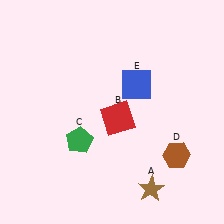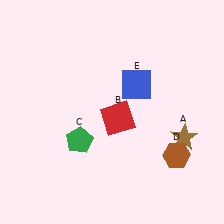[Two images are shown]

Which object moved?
The brown star (A) moved up.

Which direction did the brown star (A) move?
The brown star (A) moved up.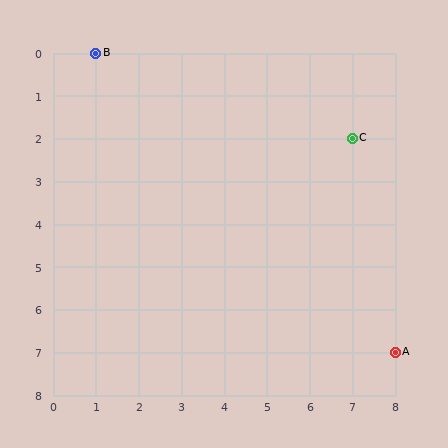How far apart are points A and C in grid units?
Points A and C are 1 column and 5 rows apart (about 5.1 grid units diagonally).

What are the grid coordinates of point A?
Point A is at grid coordinates (8, 7).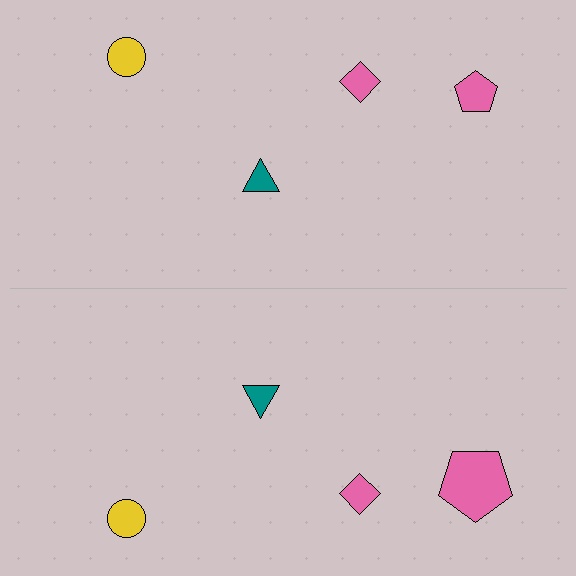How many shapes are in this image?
There are 8 shapes in this image.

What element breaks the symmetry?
The pink pentagon on the bottom side has a different size than its mirror counterpart.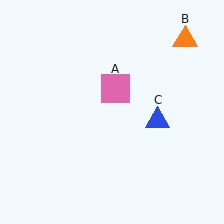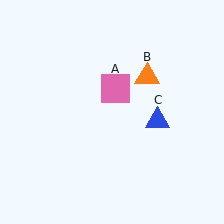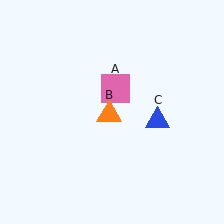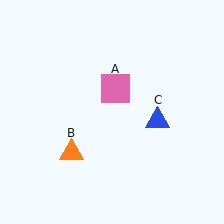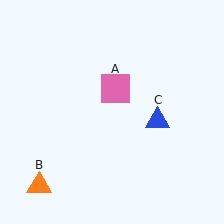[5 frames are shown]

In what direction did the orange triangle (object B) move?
The orange triangle (object B) moved down and to the left.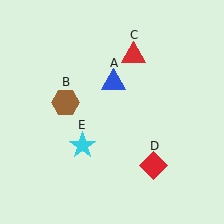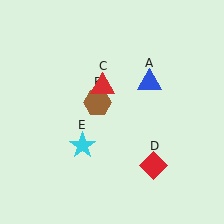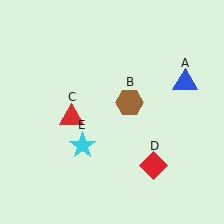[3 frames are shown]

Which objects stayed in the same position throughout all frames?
Red diamond (object D) and cyan star (object E) remained stationary.